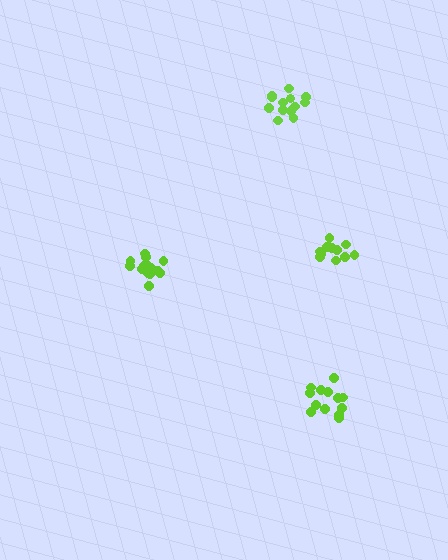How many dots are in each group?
Group 1: 13 dots, Group 2: 14 dots, Group 3: 11 dots, Group 4: 15 dots (53 total).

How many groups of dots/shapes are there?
There are 4 groups.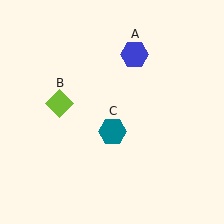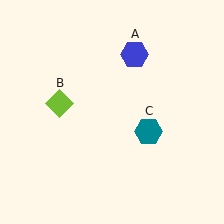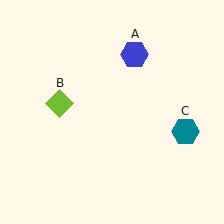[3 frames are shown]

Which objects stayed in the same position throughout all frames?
Blue hexagon (object A) and lime diamond (object B) remained stationary.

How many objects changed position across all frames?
1 object changed position: teal hexagon (object C).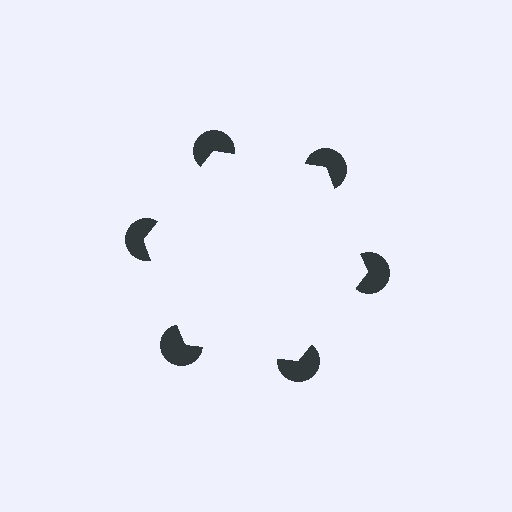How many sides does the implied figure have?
6 sides.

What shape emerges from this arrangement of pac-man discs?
An illusory hexagon — its edges are inferred from the aligned wedge cuts in the pac-man discs, not physically drawn.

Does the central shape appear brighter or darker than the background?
It typically appears slightly brighter than the background, even though no actual brightness change is drawn.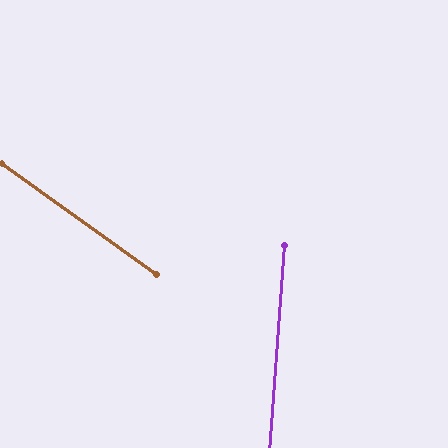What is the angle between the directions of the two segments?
Approximately 58 degrees.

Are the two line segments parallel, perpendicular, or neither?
Neither parallel nor perpendicular — they differ by about 58°.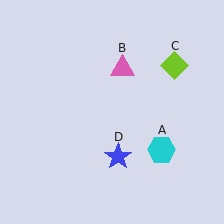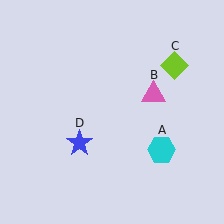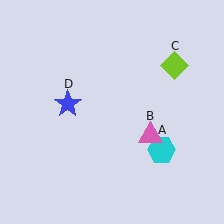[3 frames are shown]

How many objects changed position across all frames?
2 objects changed position: pink triangle (object B), blue star (object D).